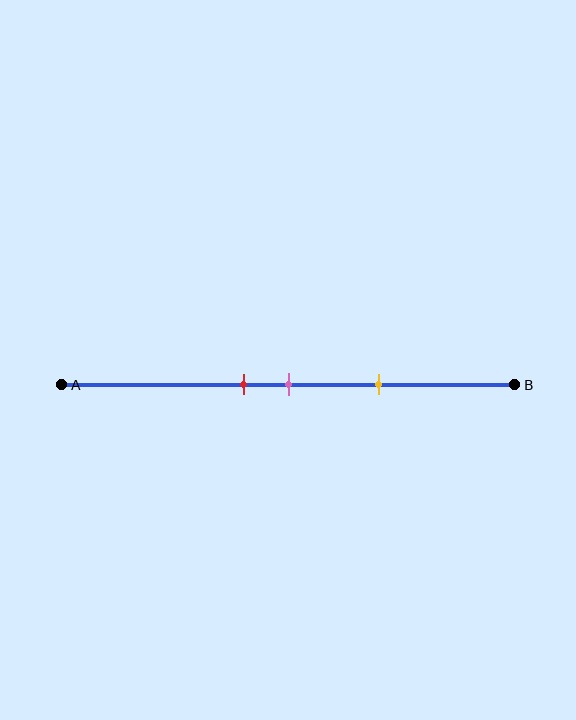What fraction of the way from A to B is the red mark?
The red mark is approximately 40% (0.4) of the way from A to B.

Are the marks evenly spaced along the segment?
Yes, the marks are approximately evenly spaced.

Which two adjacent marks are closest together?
The red and pink marks are the closest adjacent pair.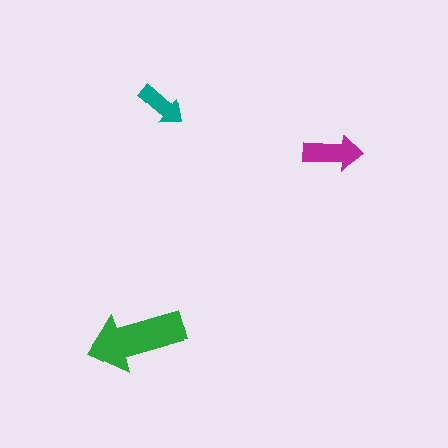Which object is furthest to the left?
The green arrow is leftmost.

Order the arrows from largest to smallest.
the green one, the magenta one, the teal one.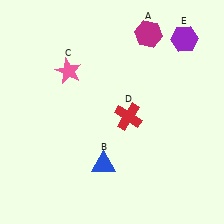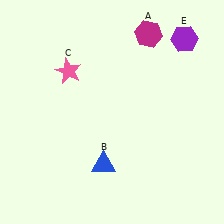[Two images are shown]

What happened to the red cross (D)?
The red cross (D) was removed in Image 2. It was in the bottom-right area of Image 1.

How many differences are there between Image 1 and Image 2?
There is 1 difference between the two images.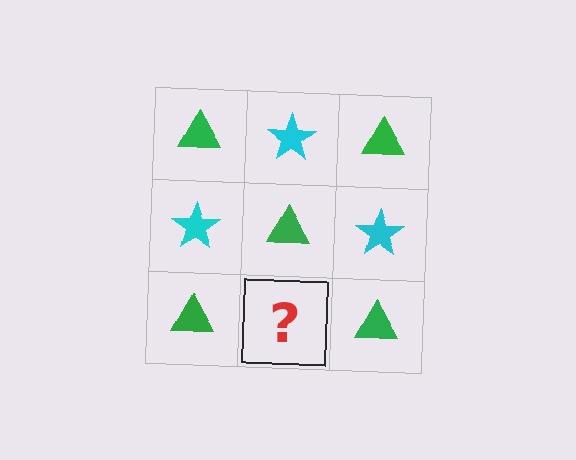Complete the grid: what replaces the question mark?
The question mark should be replaced with a cyan star.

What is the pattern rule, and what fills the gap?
The rule is that it alternates green triangle and cyan star in a checkerboard pattern. The gap should be filled with a cyan star.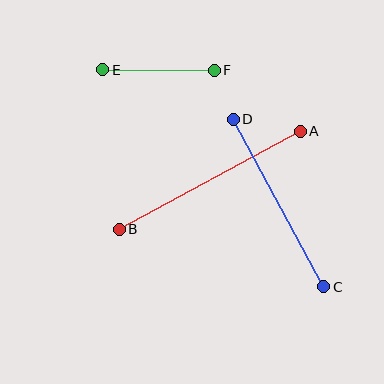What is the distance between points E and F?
The distance is approximately 112 pixels.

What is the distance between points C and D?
The distance is approximately 190 pixels.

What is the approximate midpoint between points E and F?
The midpoint is at approximately (159, 70) pixels.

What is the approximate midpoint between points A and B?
The midpoint is at approximately (210, 180) pixels.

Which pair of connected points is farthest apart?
Points A and B are farthest apart.